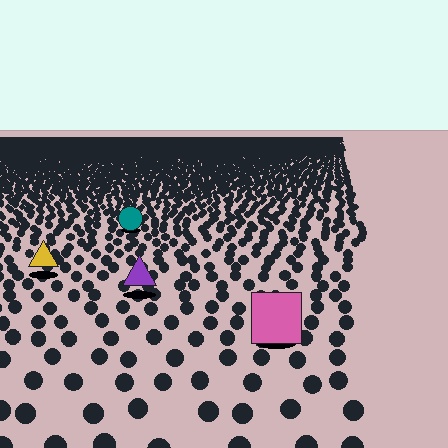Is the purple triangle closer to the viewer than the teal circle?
Yes. The purple triangle is closer — you can tell from the texture gradient: the ground texture is coarser near it.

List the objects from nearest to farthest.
From nearest to farthest: the pink square, the purple triangle, the yellow triangle, the teal circle.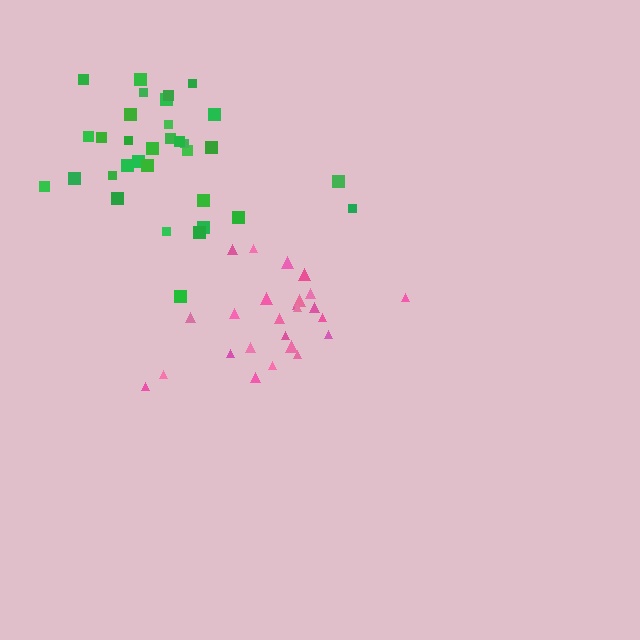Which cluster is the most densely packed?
Pink.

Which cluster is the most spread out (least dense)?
Green.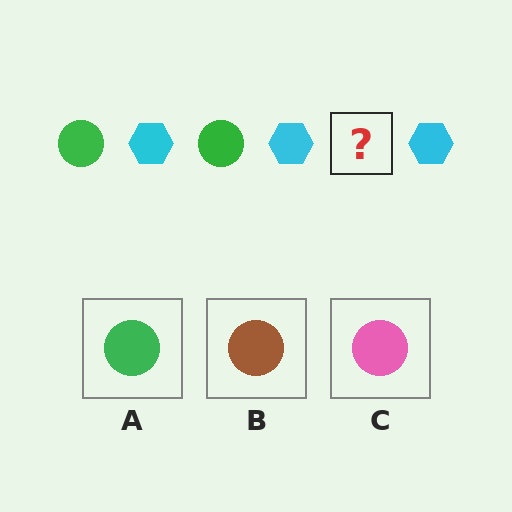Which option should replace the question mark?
Option A.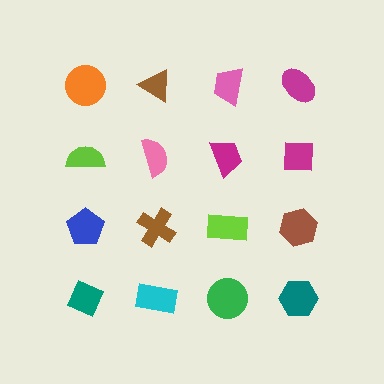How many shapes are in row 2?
4 shapes.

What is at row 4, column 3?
A green circle.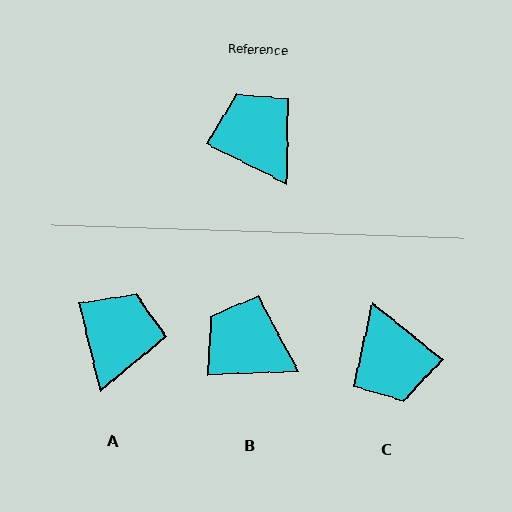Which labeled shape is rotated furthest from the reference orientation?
C, about 168 degrees away.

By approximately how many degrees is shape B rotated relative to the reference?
Approximately 28 degrees counter-clockwise.